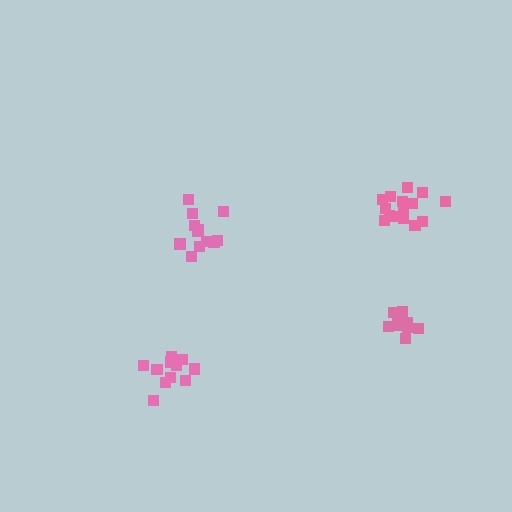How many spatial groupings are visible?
There are 4 spatial groupings.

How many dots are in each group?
Group 1: 13 dots, Group 2: 12 dots, Group 3: 15 dots, Group 4: 10 dots (50 total).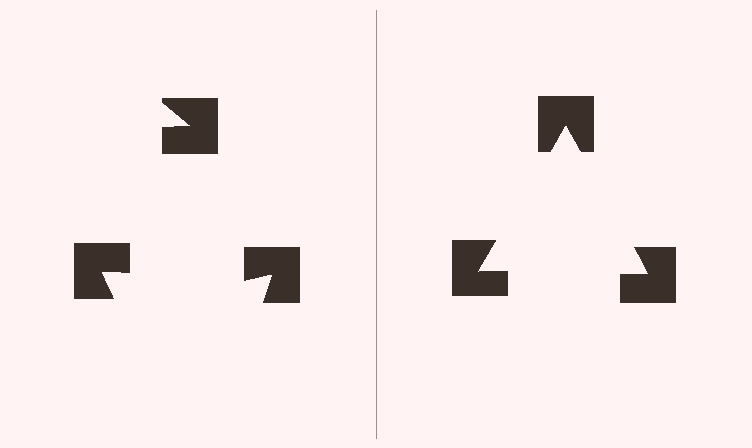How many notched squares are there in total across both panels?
6 — 3 on each side.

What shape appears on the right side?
An illusory triangle.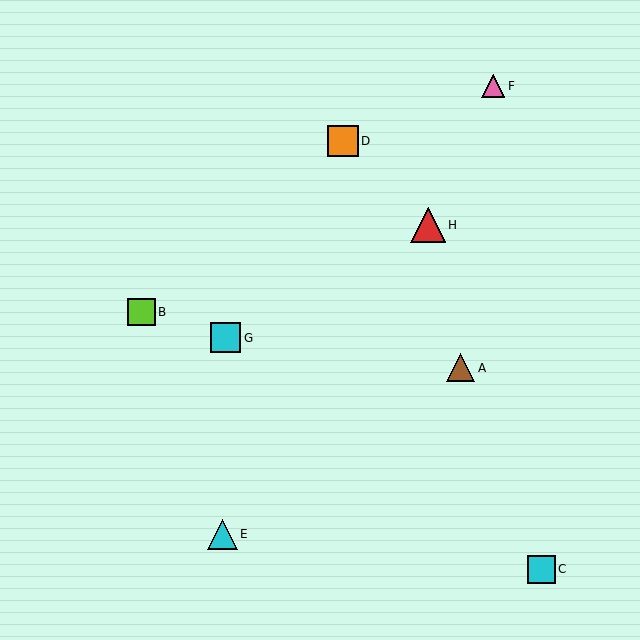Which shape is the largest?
The red triangle (labeled H) is the largest.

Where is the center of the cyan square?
The center of the cyan square is at (226, 338).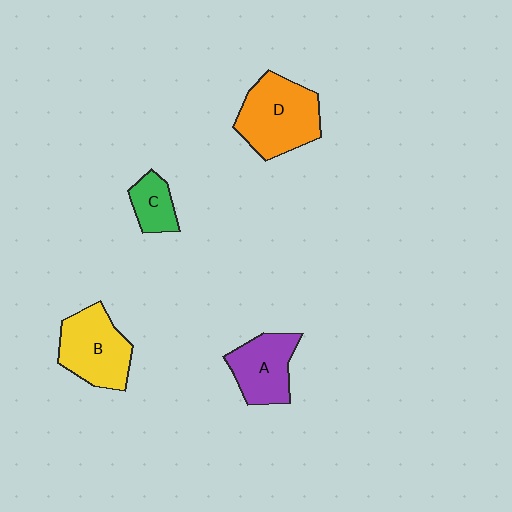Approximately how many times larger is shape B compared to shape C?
Approximately 2.1 times.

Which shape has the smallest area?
Shape C (green).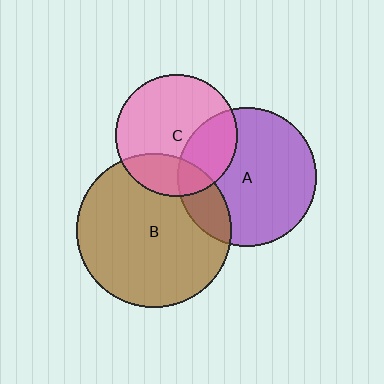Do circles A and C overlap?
Yes.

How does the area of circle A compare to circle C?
Approximately 1.3 times.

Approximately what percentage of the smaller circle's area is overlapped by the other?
Approximately 30%.